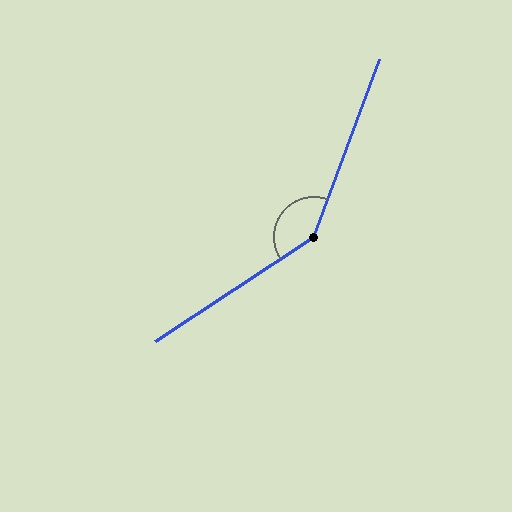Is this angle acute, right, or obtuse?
It is obtuse.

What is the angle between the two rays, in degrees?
Approximately 144 degrees.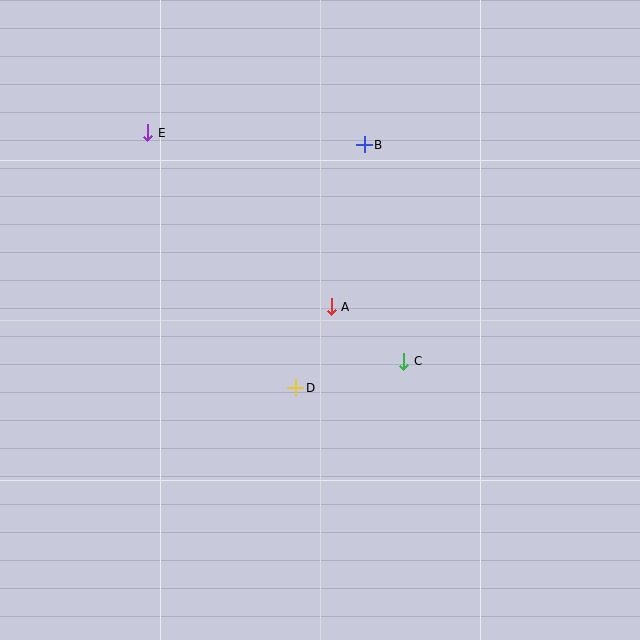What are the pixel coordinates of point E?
Point E is at (148, 133).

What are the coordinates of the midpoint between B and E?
The midpoint between B and E is at (256, 139).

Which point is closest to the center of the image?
Point A at (331, 307) is closest to the center.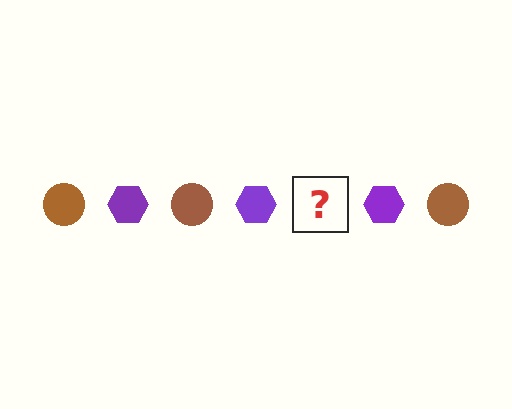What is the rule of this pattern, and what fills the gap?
The rule is that the pattern alternates between brown circle and purple hexagon. The gap should be filled with a brown circle.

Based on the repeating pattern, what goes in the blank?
The blank should be a brown circle.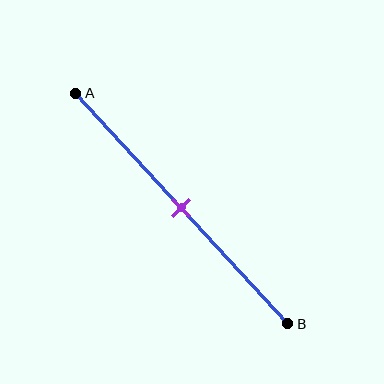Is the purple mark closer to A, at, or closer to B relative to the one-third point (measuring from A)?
The purple mark is closer to point B than the one-third point of segment AB.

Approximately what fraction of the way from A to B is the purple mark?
The purple mark is approximately 50% of the way from A to B.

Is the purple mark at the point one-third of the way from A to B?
No, the mark is at about 50% from A, not at the 33% one-third point.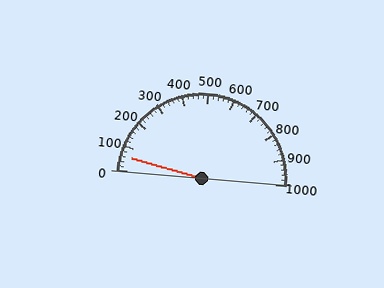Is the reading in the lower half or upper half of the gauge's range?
The reading is in the lower half of the range (0 to 1000).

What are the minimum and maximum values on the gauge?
The gauge ranges from 0 to 1000.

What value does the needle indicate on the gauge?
The needle indicates approximately 60.